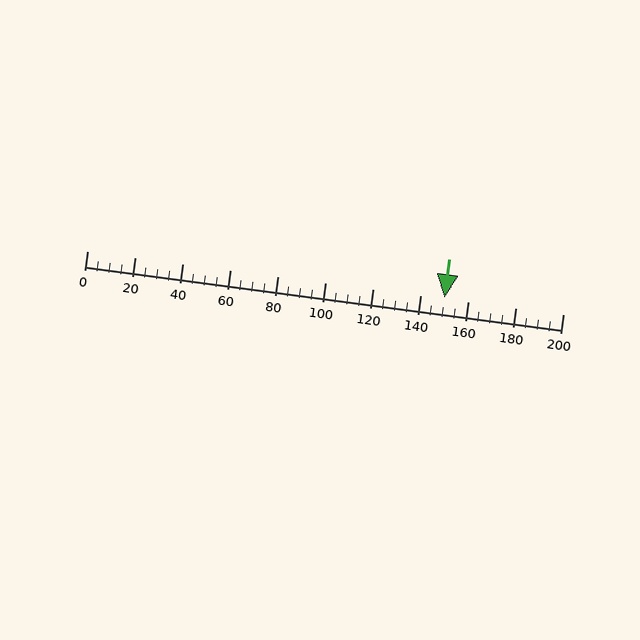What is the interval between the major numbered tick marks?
The major tick marks are spaced 20 units apart.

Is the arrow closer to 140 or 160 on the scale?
The arrow is closer to 160.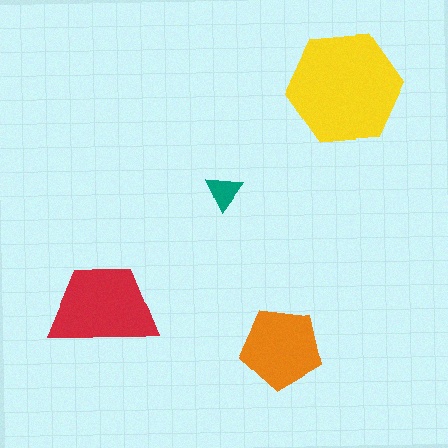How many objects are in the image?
There are 4 objects in the image.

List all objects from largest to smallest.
The yellow hexagon, the red trapezoid, the orange pentagon, the teal triangle.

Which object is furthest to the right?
The yellow hexagon is rightmost.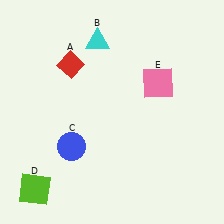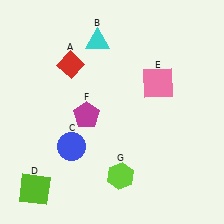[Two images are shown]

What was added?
A magenta pentagon (F), a lime hexagon (G) were added in Image 2.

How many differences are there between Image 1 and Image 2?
There are 2 differences between the two images.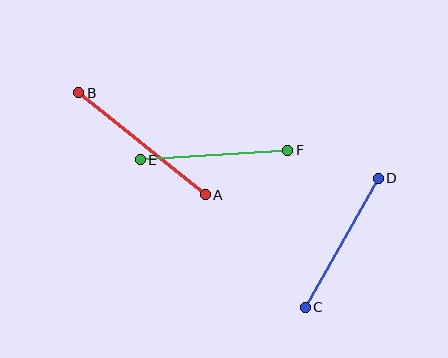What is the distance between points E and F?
The distance is approximately 148 pixels.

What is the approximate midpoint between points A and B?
The midpoint is at approximately (142, 144) pixels.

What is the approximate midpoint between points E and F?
The midpoint is at approximately (214, 155) pixels.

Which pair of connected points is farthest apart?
Points A and B are farthest apart.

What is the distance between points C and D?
The distance is approximately 148 pixels.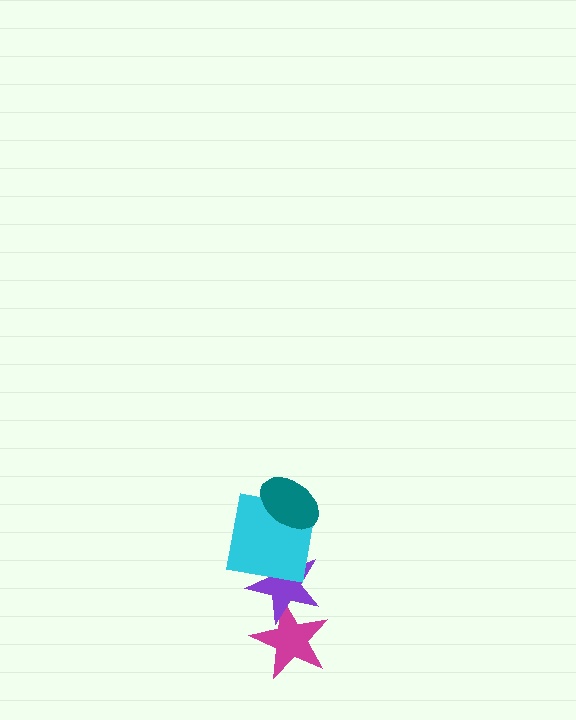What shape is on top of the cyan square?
The teal ellipse is on top of the cyan square.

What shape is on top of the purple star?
The cyan square is on top of the purple star.